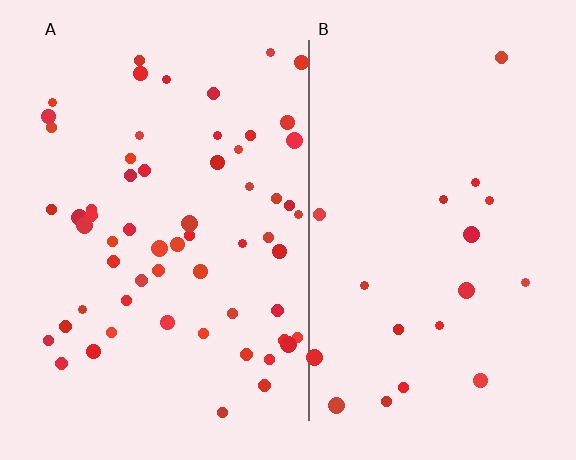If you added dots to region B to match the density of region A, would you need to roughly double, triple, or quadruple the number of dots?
Approximately triple.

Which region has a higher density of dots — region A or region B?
A (the left).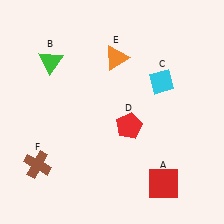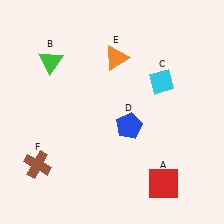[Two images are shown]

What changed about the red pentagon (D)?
In Image 1, D is red. In Image 2, it changed to blue.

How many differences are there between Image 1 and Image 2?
There is 1 difference between the two images.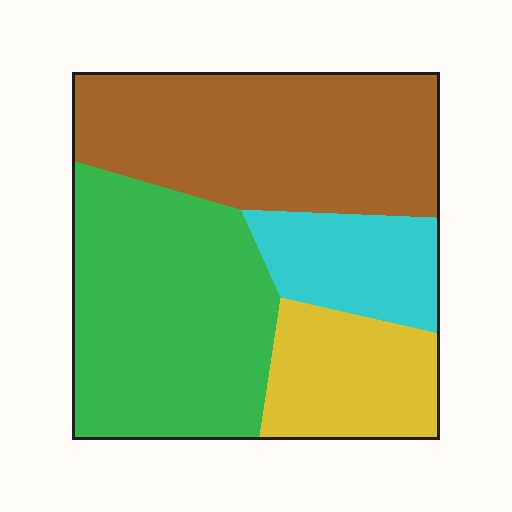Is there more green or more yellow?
Green.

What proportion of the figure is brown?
Brown takes up about one third (1/3) of the figure.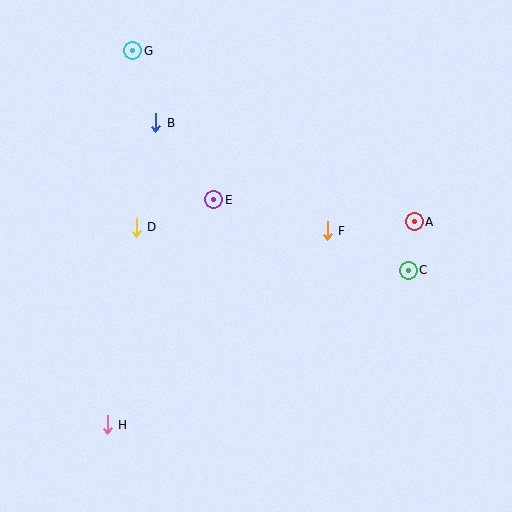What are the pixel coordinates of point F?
Point F is at (327, 231).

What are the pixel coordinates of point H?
Point H is at (107, 425).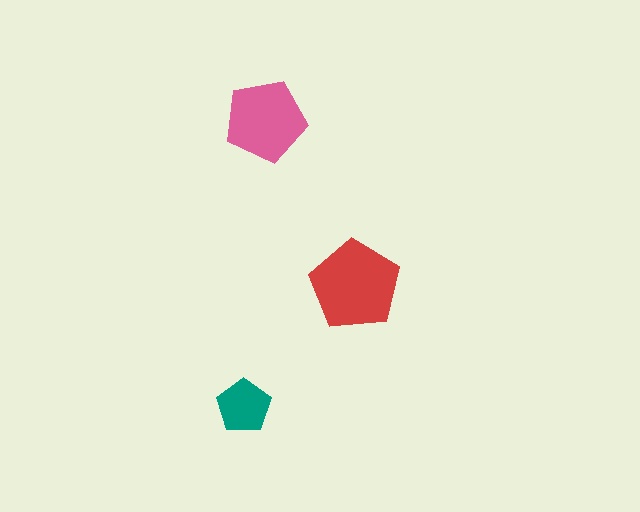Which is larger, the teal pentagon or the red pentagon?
The red one.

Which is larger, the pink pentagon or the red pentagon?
The red one.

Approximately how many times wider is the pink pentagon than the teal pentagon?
About 1.5 times wider.